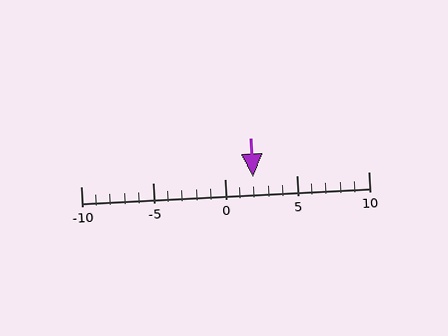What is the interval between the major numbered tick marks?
The major tick marks are spaced 5 units apart.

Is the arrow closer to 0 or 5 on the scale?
The arrow is closer to 0.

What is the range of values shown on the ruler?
The ruler shows values from -10 to 10.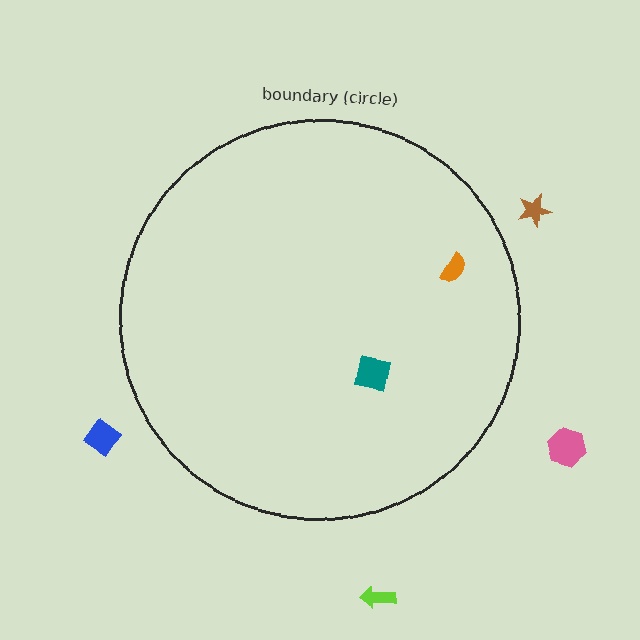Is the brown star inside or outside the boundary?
Outside.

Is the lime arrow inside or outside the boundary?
Outside.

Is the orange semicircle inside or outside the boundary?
Inside.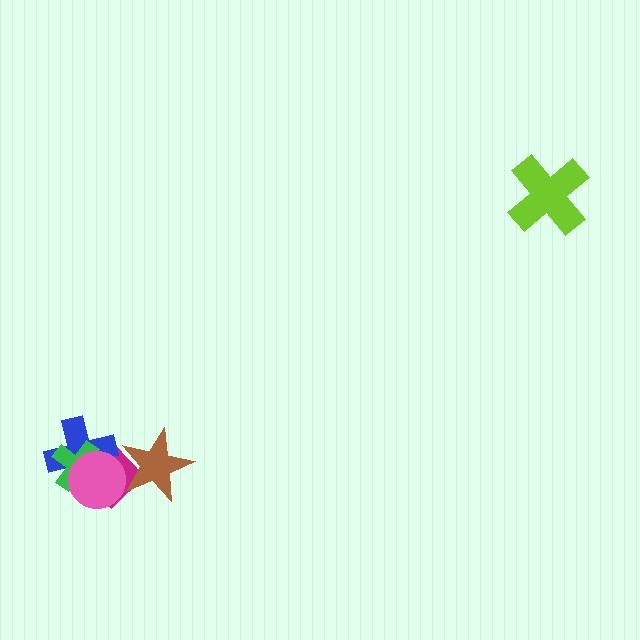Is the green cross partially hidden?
Yes, it is partially covered by another shape.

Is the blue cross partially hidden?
Yes, it is partially covered by another shape.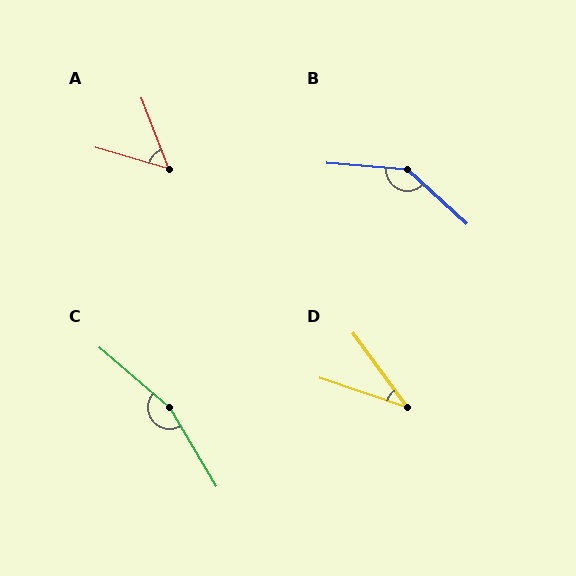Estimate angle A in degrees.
Approximately 53 degrees.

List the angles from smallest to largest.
D (35°), A (53°), B (142°), C (161°).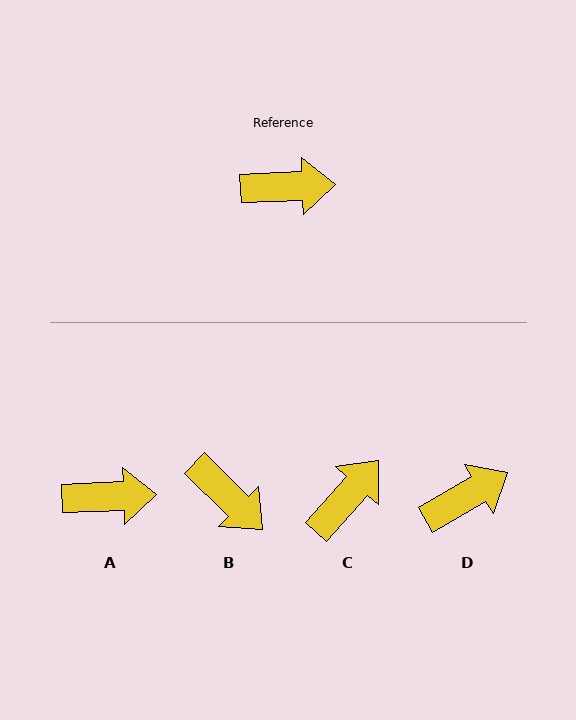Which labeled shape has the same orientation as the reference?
A.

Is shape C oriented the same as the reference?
No, it is off by about 47 degrees.